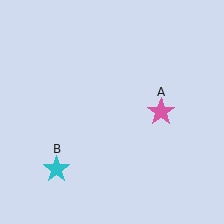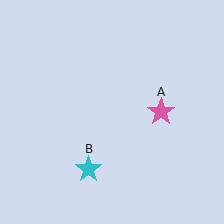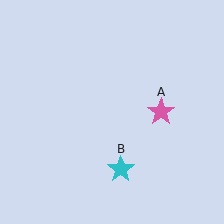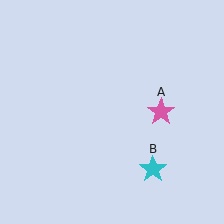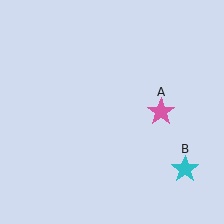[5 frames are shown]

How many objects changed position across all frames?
1 object changed position: cyan star (object B).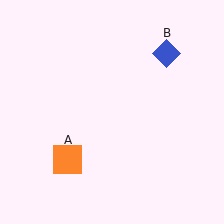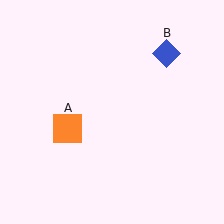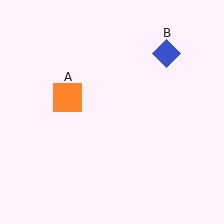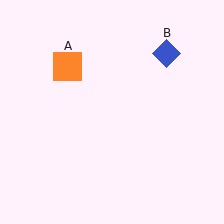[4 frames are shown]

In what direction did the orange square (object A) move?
The orange square (object A) moved up.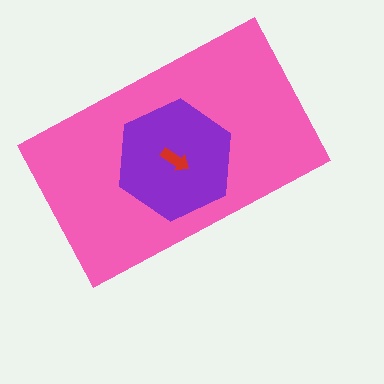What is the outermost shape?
The pink rectangle.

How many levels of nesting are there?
3.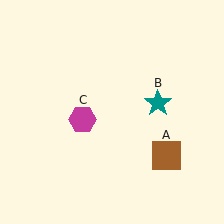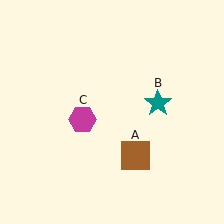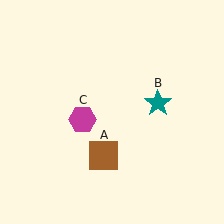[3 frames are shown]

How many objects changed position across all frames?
1 object changed position: brown square (object A).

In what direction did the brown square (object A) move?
The brown square (object A) moved left.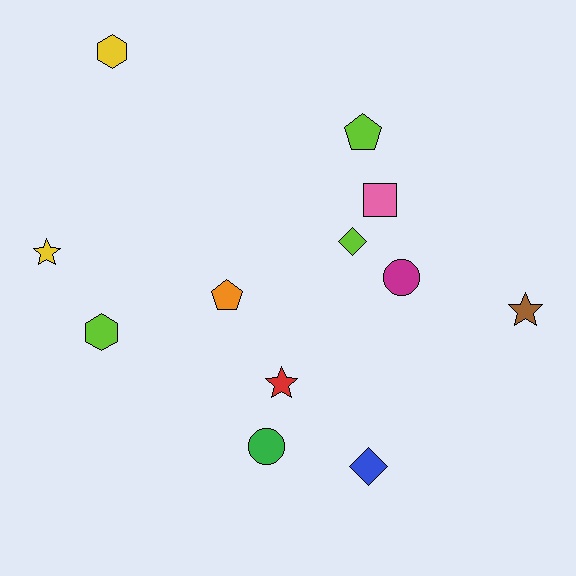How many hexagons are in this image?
There are 2 hexagons.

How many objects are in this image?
There are 12 objects.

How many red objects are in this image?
There is 1 red object.